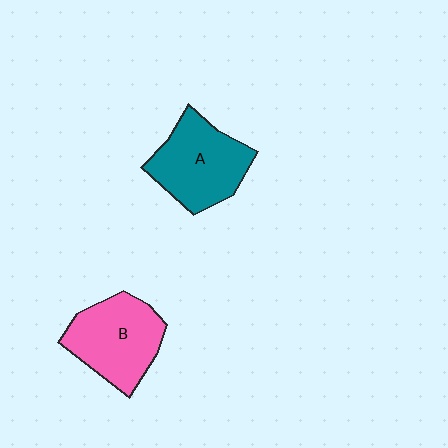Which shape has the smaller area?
Shape B (pink).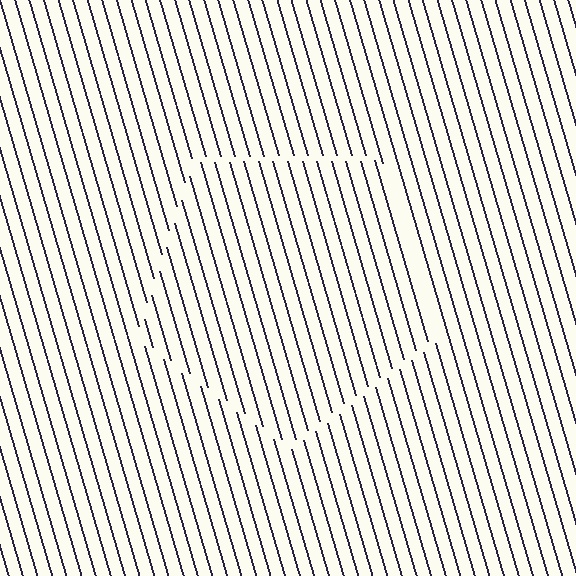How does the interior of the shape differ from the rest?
The interior of the shape contains the same grating, shifted by half a period — the contour is defined by the phase discontinuity where line-ends from the inner and outer gratings abut.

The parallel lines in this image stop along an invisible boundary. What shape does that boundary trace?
An illusory pentagon. The interior of the shape contains the same grating, shifted by half a period — the contour is defined by the phase discontinuity where line-ends from the inner and outer gratings abut.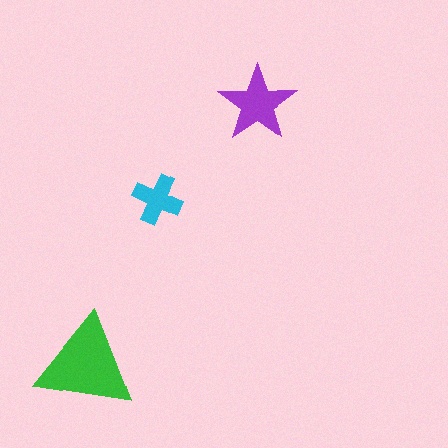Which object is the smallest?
The cyan cross.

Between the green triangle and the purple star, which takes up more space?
The green triangle.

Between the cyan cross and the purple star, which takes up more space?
The purple star.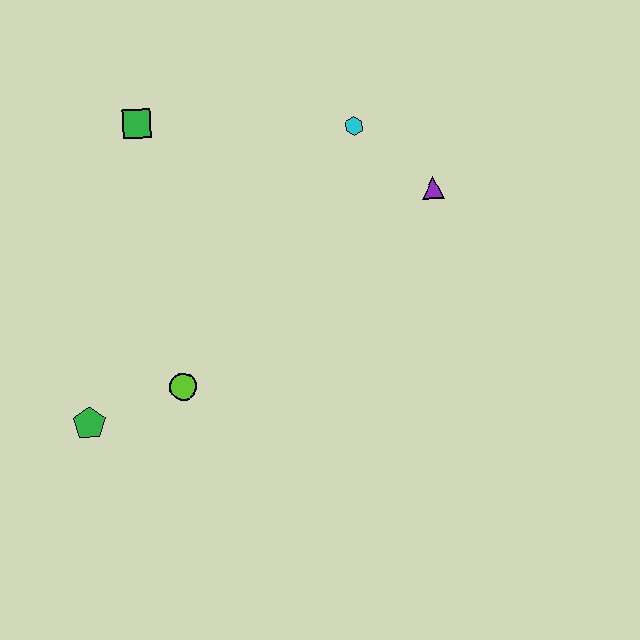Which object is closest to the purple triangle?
The cyan hexagon is closest to the purple triangle.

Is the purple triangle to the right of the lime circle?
Yes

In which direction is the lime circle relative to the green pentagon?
The lime circle is to the right of the green pentagon.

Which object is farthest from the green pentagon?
The purple triangle is farthest from the green pentagon.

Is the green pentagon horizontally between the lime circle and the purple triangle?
No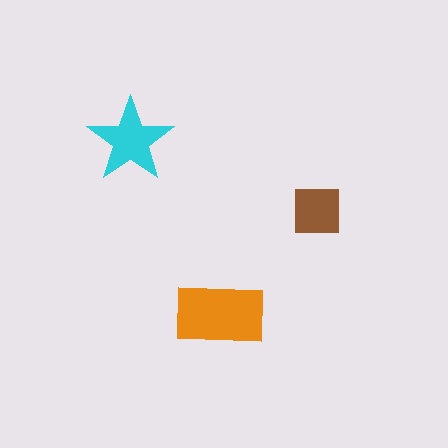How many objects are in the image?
There are 3 objects in the image.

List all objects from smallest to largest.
The brown square, the cyan star, the orange rectangle.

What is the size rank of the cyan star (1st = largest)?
2nd.